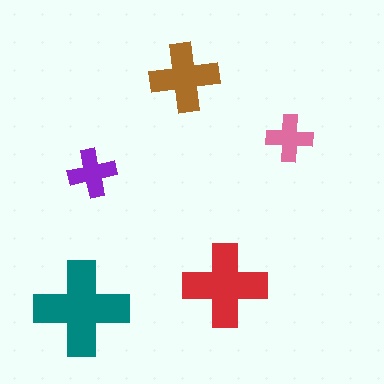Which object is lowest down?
The teal cross is bottommost.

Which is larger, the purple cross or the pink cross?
The purple one.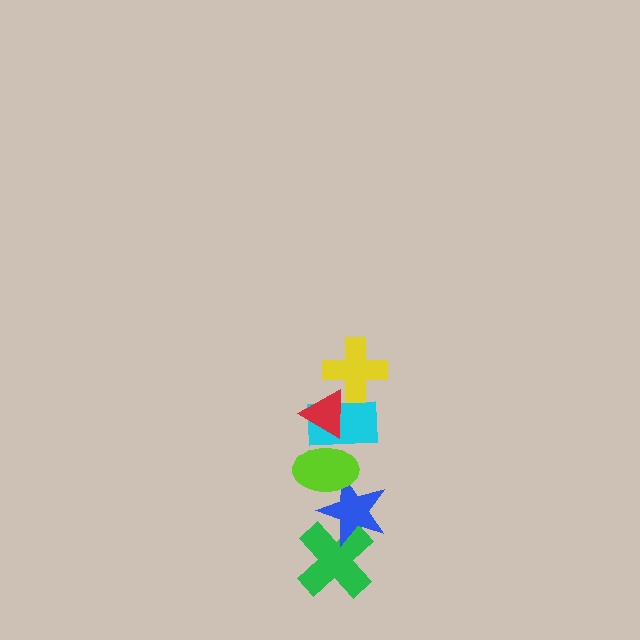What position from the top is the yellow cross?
The yellow cross is 1st from the top.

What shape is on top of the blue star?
The lime ellipse is on top of the blue star.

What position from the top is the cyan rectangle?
The cyan rectangle is 3rd from the top.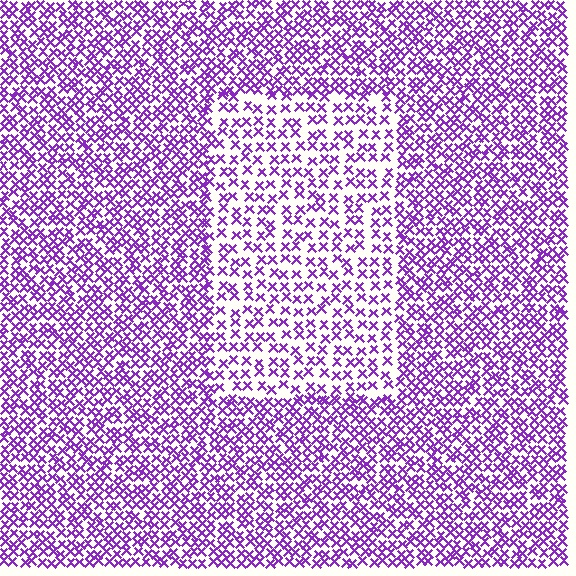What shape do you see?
I see a rectangle.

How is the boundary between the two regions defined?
The boundary is defined by a change in element density (approximately 1.8x ratio). All elements are the same color, size, and shape.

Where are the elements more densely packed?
The elements are more densely packed outside the rectangle boundary.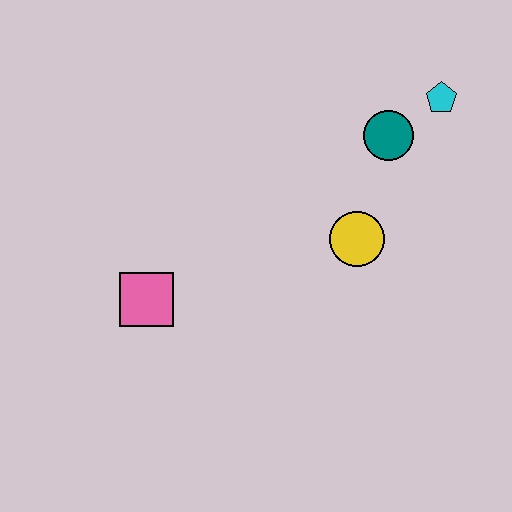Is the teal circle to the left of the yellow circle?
No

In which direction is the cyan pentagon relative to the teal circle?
The cyan pentagon is to the right of the teal circle.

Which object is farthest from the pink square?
The cyan pentagon is farthest from the pink square.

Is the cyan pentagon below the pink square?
No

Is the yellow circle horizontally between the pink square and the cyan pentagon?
Yes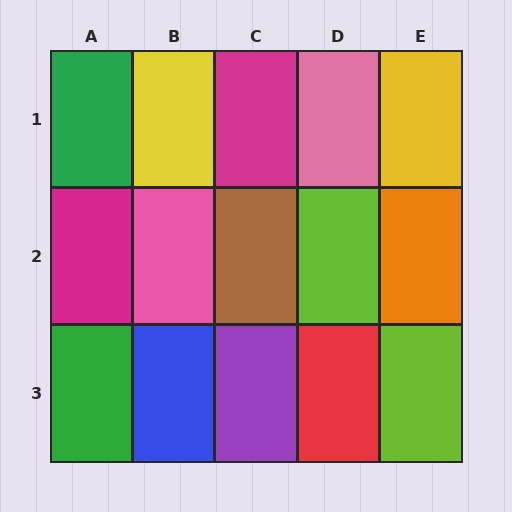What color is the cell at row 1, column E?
Yellow.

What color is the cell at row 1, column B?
Yellow.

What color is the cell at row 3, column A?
Green.